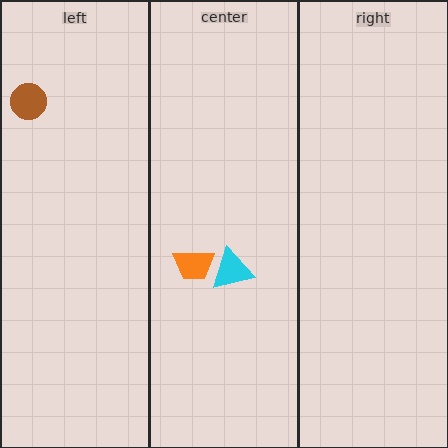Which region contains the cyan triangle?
The center region.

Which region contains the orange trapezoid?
The center region.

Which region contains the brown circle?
The left region.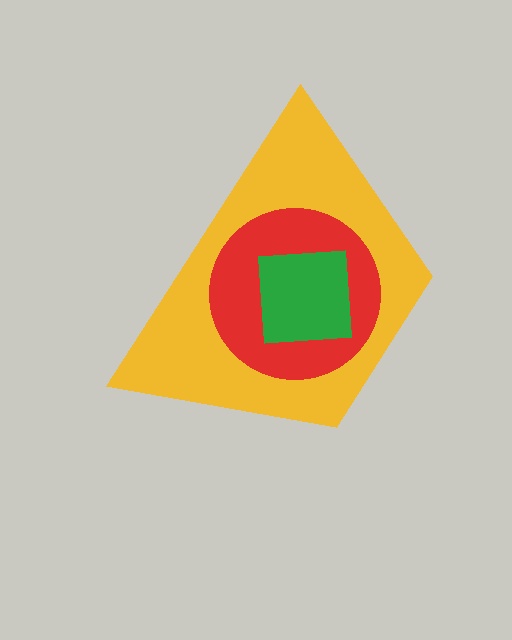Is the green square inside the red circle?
Yes.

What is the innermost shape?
The green square.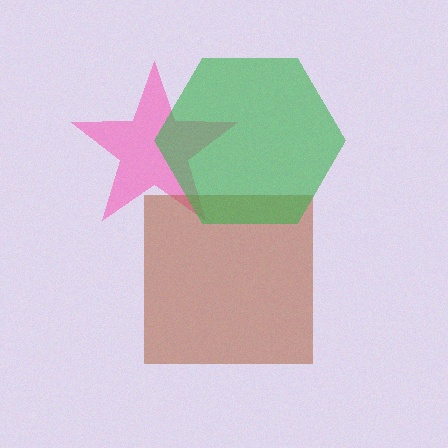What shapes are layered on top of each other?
The layered shapes are: a pink star, a brown square, a green hexagon.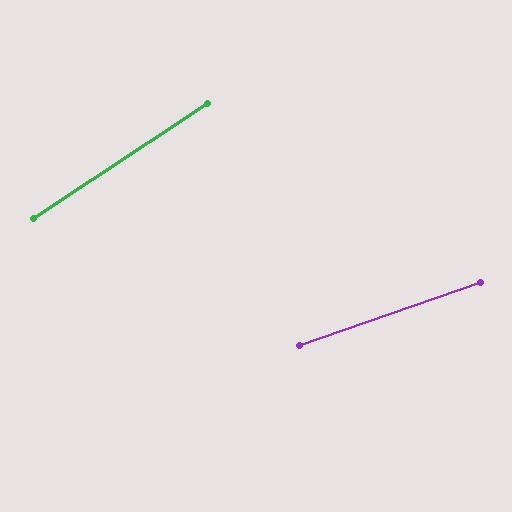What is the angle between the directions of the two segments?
Approximately 14 degrees.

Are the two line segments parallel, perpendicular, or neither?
Neither parallel nor perpendicular — they differ by about 14°.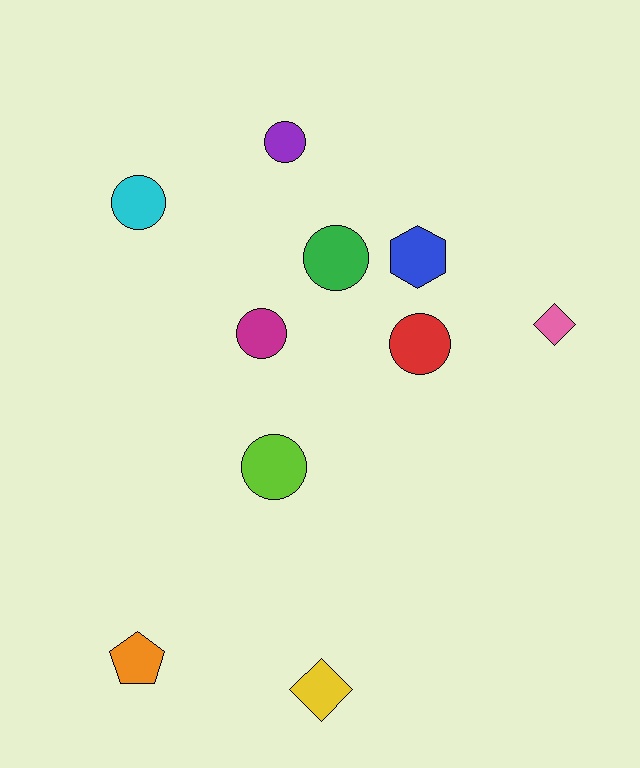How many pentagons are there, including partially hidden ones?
There is 1 pentagon.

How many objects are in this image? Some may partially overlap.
There are 10 objects.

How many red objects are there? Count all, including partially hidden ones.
There is 1 red object.